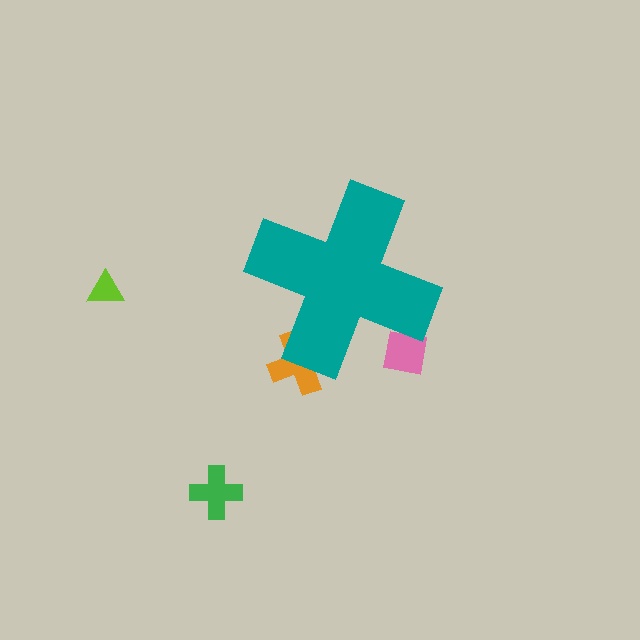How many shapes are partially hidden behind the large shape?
2 shapes are partially hidden.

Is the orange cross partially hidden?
Yes, the orange cross is partially hidden behind the teal cross.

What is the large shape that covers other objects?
A teal cross.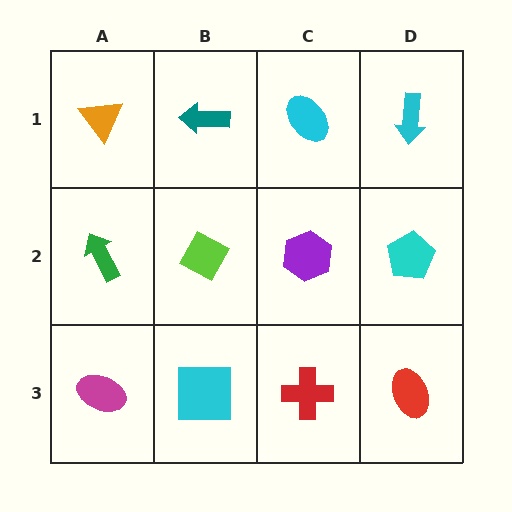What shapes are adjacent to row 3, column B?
A lime diamond (row 2, column B), a magenta ellipse (row 3, column A), a red cross (row 3, column C).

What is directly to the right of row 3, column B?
A red cross.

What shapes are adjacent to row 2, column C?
A cyan ellipse (row 1, column C), a red cross (row 3, column C), a lime diamond (row 2, column B), a cyan pentagon (row 2, column D).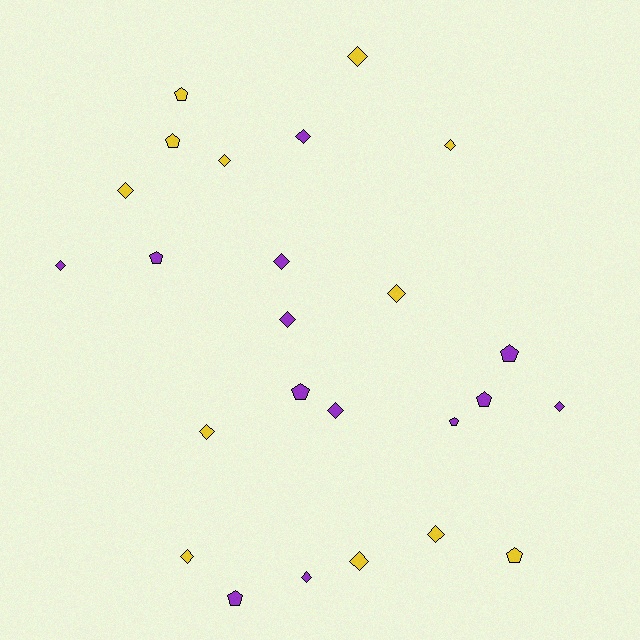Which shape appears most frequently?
Diamond, with 16 objects.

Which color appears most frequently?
Purple, with 13 objects.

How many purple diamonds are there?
There are 7 purple diamonds.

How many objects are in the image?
There are 25 objects.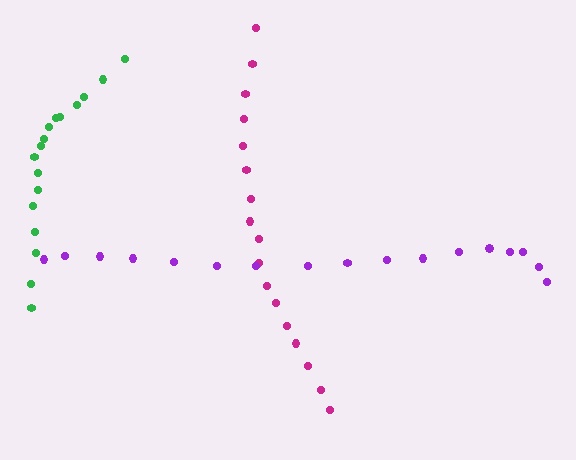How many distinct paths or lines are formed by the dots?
There are 3 distinct paths.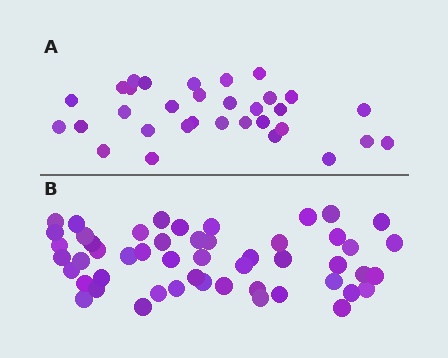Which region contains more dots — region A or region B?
Region B (the bottom region) has more dots.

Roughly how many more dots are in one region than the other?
Region B has approximately 20 more dots than region A.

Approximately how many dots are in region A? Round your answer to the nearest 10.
About 30 dots. (The exact count is 32, which rounds to 30.)